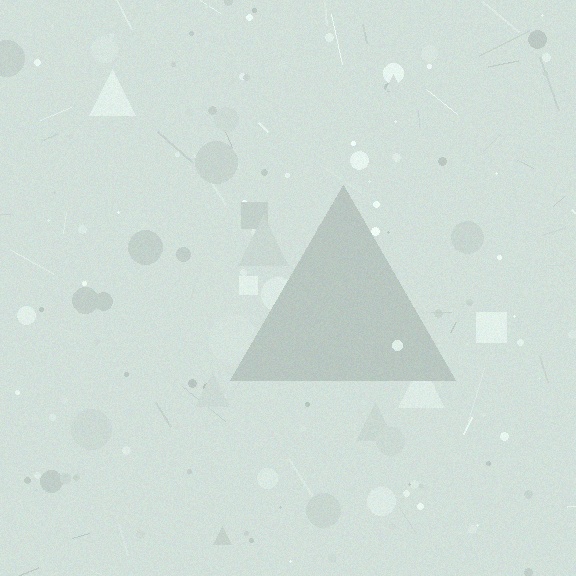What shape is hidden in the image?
A triangle is hidden in the image.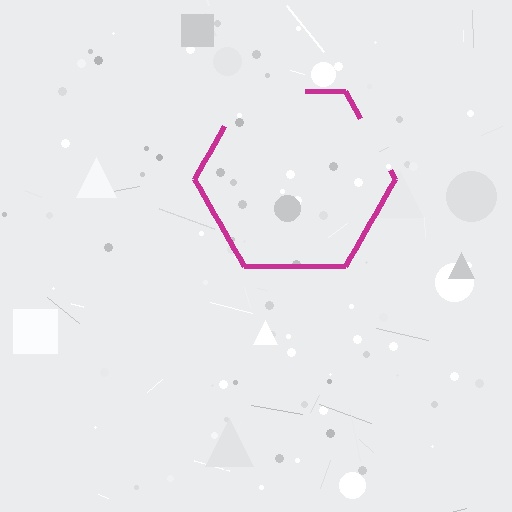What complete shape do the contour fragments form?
The contour fragments form a hexagon.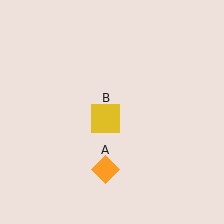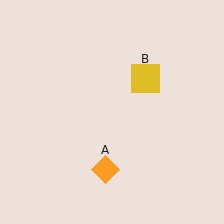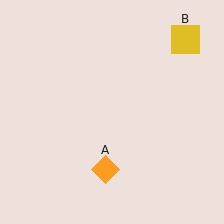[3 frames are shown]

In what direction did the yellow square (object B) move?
The yellow square (object B) moved up and to the right.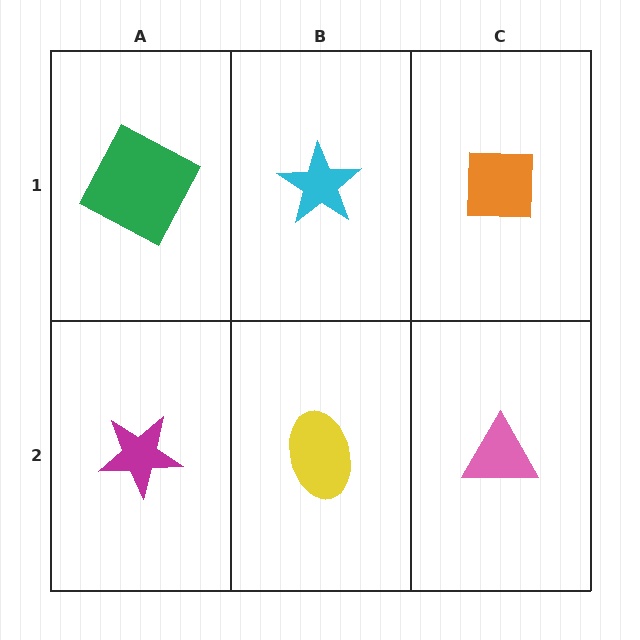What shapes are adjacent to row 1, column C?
A pink triangle (row 2, column C), a cyan star (row 1, column B).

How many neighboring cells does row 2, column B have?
3.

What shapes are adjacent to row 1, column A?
A magenta star (row 2, column A), a cyan star (row 1, column B).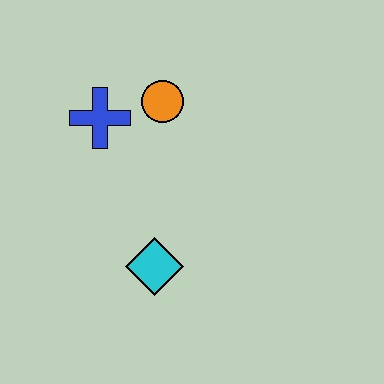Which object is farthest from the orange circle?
The cyan diamond is farthest from the orange circle.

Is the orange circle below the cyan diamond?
No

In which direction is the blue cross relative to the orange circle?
The blue cross is to the left of the orange circle.